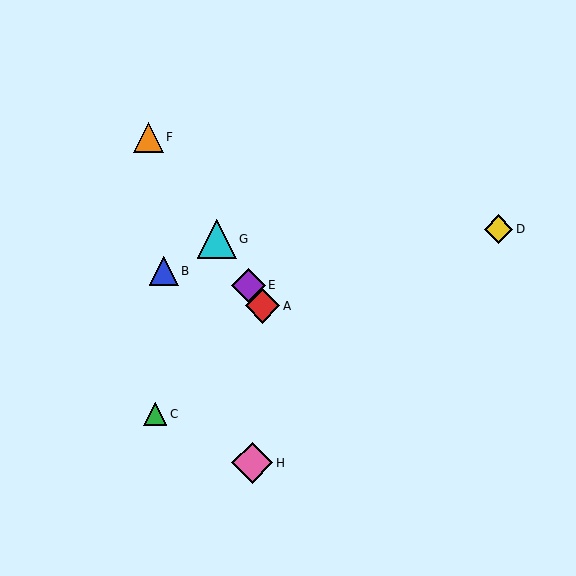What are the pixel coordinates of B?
Object B is at (164, 271).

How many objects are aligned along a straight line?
4 objects (A, E, F, G) are aligned along a straight line.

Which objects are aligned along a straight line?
Objects A, E, F, G are aligned along a straight line.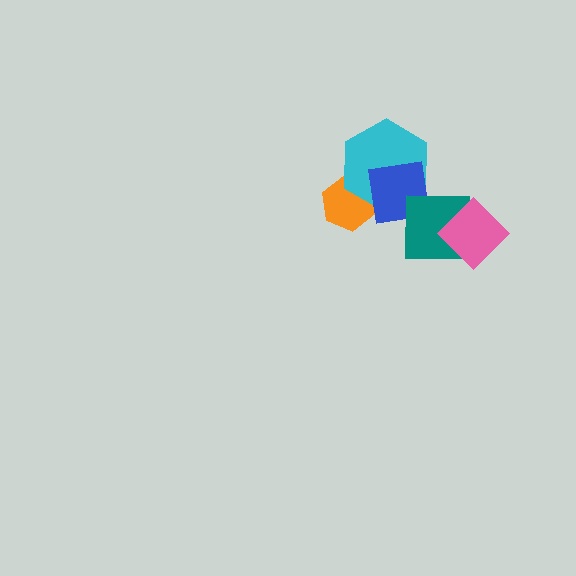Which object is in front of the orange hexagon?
The cyan hexagon is in front of the orange hexagon.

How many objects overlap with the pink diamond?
1 object overlaps with the pink diamond.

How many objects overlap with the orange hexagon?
1 object overlaps with the orange hexagon.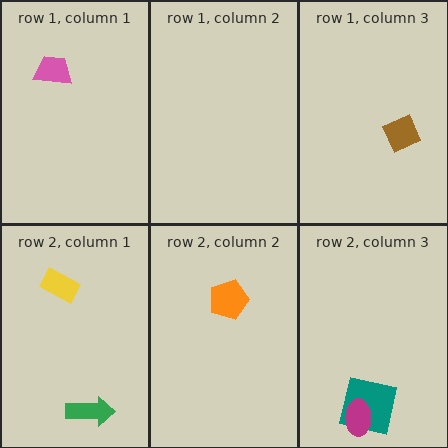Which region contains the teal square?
The row 2, column 3 region.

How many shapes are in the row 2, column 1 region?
2.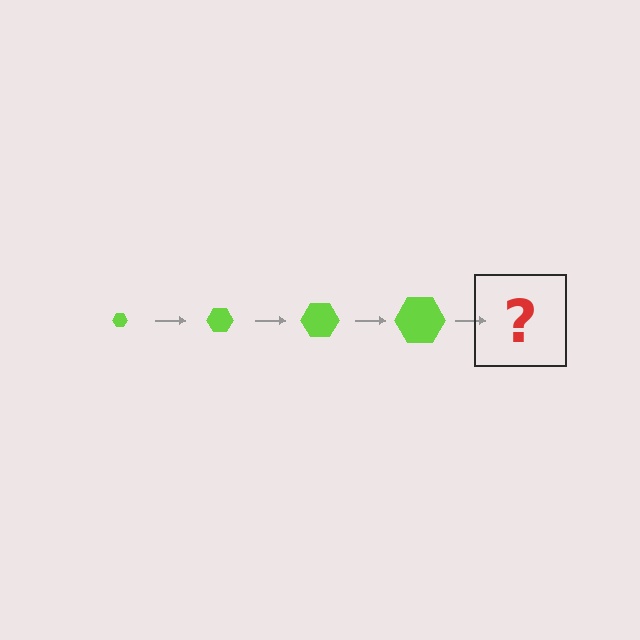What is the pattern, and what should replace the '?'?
The pattern is that the hexagon gets progressively larger each step. The '?' should be a lime hexagon, larger than the previous one.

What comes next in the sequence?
The next element should be a lime hexagon, larger than the previous one.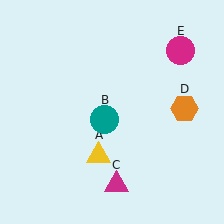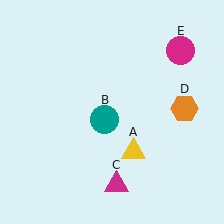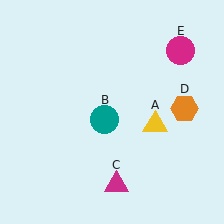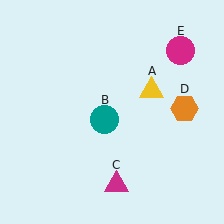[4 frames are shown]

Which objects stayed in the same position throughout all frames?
Teal circle (object B) and magenta triangle (object C) and orange hexagon (object D) and magenta circle (object E) remained stationary.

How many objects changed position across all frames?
1 object changed position: yellow triangle (object A).